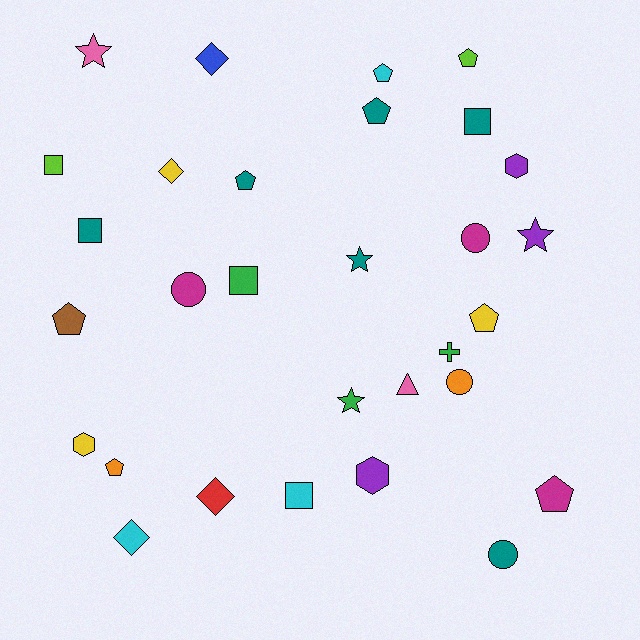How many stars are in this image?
There are 4 stars.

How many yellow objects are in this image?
There are 3 yellow objects.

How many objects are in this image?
There are 30 objects.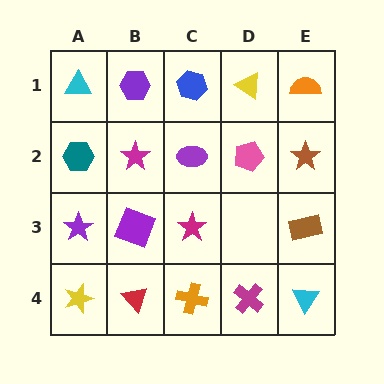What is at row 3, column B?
A purple square.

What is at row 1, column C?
A blue hexagon.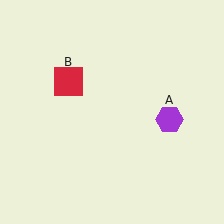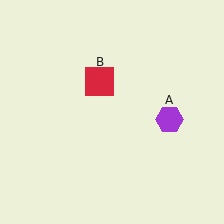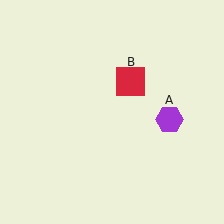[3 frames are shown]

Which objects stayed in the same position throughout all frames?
Purple hexagon (object A) remained stationary.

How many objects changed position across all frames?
1 object changed position: red square (object B).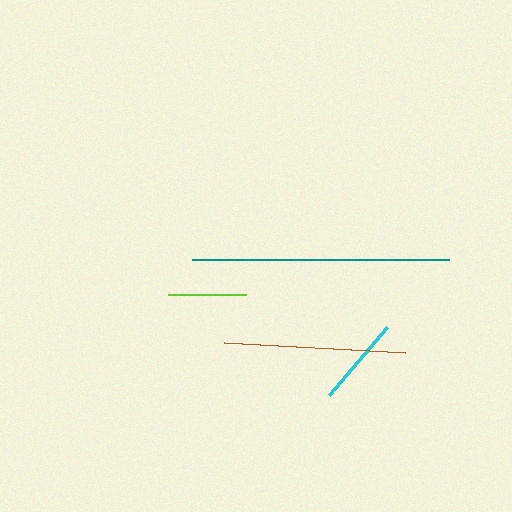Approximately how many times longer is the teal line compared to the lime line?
The teal line is approximately 3.3 times the length of the lime line.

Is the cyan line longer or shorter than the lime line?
The cyan line is longer than the lime line.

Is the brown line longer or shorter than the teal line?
The teal line is longer than the brown line.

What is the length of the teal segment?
The teal segment is approximately 257 pixels long.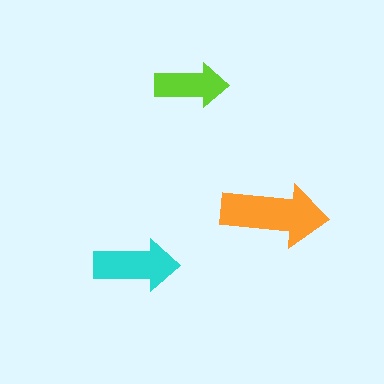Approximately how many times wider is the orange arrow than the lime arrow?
About 1.5 times wider.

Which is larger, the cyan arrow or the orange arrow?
The orange one.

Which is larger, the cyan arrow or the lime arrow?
The cyan one.